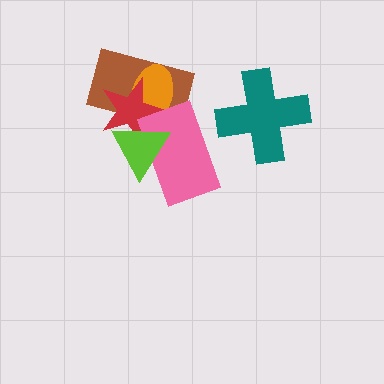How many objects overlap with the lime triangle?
4 objects overlap with the lime triangle.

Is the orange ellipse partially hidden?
Yes, it is partially covered by another shape.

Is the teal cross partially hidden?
No, no other shape covers it.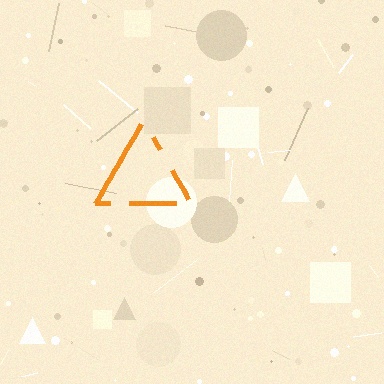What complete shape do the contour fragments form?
The contour fragments form a triangle.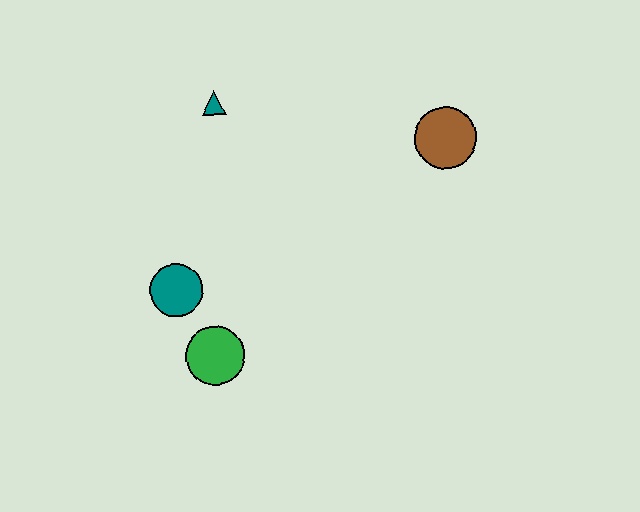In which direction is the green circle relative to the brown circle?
The green circle is to the left of the brown circle.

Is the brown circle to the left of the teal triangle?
No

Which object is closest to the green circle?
The teal circle is closest to the green circle.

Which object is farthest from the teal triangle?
The green circle is farthest from the teal triangle.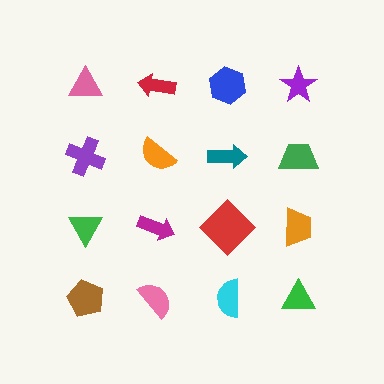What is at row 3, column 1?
A green triangle.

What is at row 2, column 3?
A teal arrow.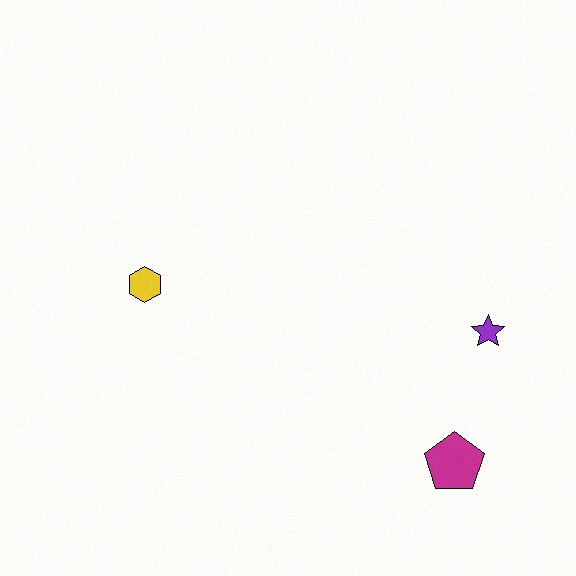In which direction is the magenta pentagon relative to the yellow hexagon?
The magenta pentagon is to the right of the yellow hexagon.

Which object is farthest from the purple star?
The yellow hexagon is farthest from the purple star.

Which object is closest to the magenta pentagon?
The purple star is closest to the magenta pentagon.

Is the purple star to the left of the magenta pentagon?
No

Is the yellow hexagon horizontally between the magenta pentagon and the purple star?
No